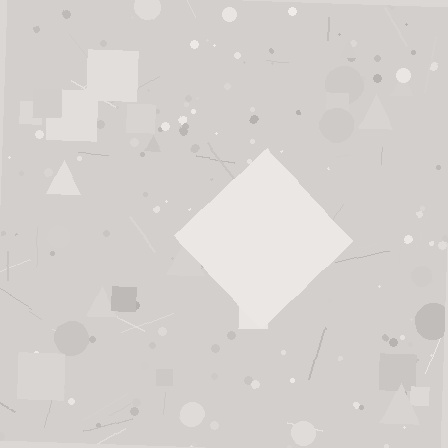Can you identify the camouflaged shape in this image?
The camouflaged shape is a diamond.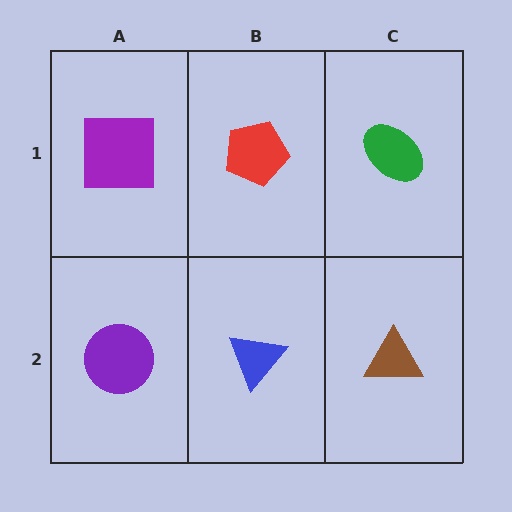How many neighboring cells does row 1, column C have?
2.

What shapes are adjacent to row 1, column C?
A brown triangle (row 2, column C), a red pentagon (row 1, column B).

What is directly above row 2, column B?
A red pentagon.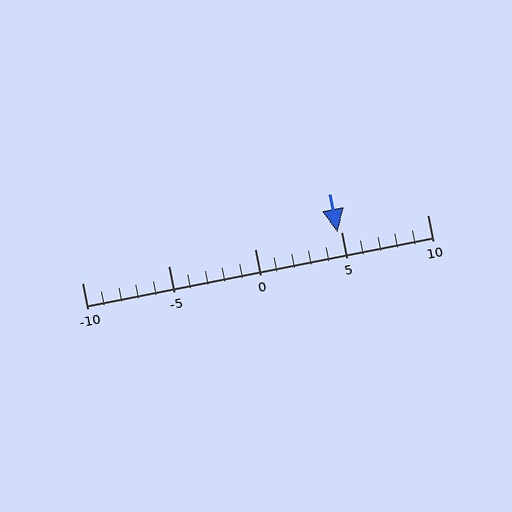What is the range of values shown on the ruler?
The ruler shows values from -10 to 10.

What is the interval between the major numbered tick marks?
The major tick marks are spaced 5 units apart.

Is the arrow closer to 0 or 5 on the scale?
The arrow is closer to 5.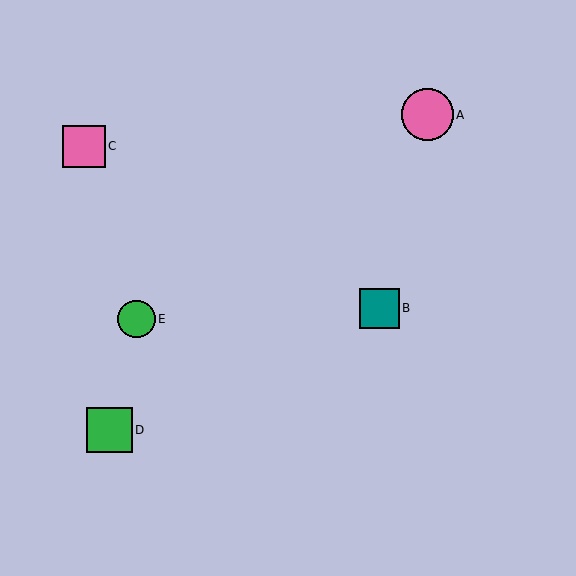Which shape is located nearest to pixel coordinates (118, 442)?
The green square (labeled D) at (109, 430) is nearest to that location.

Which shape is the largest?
The pink circle (labeled A) is the largest.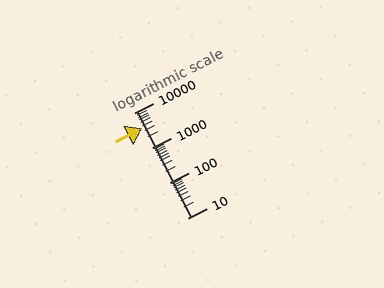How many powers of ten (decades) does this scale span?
The scale spans 3 decades, from 10 to 10000.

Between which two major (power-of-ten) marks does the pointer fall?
The pointer is between 1000 and 10000.